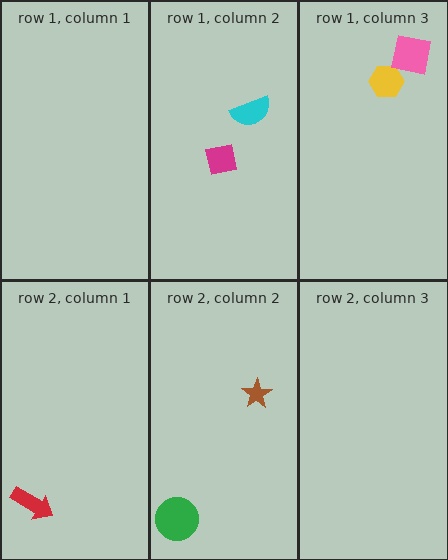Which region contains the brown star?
The row 2, column 2 region.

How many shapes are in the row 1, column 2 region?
2.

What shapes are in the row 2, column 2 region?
The green circle, the brown star.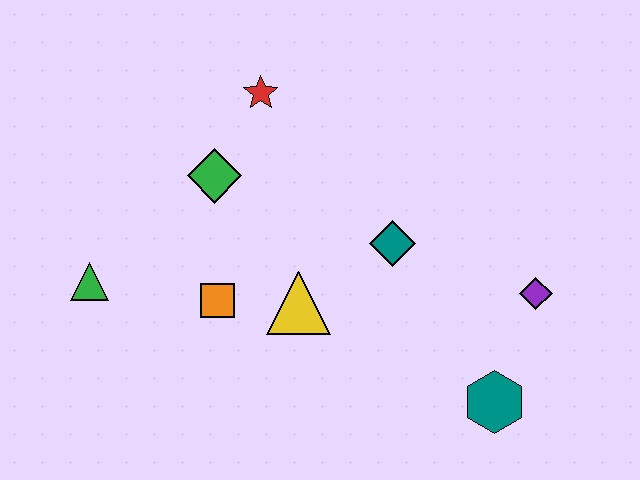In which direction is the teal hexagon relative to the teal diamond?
The teal hexagon is below the teal diamond.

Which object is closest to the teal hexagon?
The purple diamond is closest to the teal hexagon.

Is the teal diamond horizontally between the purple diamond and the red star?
Yes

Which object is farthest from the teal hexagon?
The green triangle is farthest from the teal hexagon.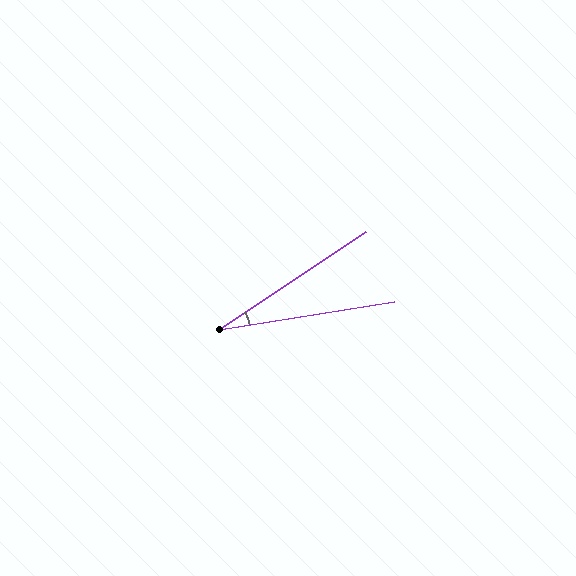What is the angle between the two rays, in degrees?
Approximately 25 degrees.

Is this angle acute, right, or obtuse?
It is acute.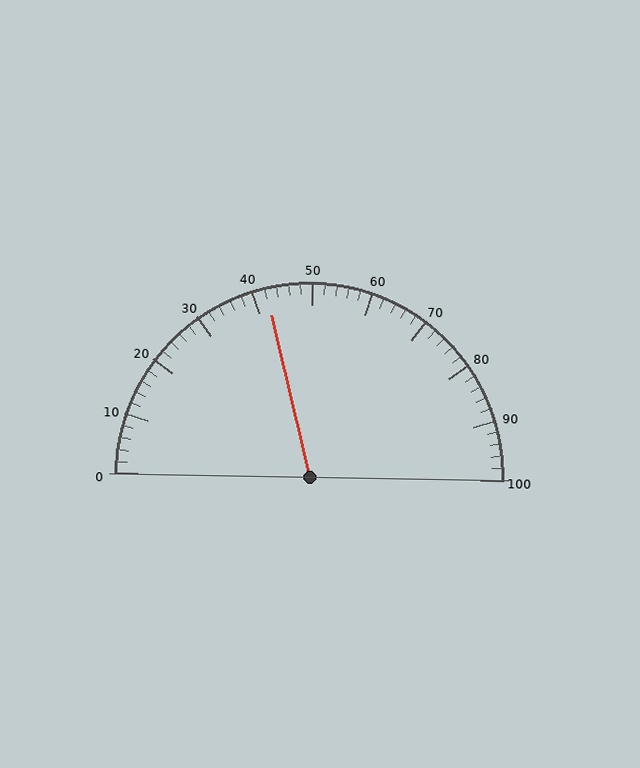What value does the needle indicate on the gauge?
The needle indicates approximately 42.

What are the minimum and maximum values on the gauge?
The gauge ranges from 0 to 100.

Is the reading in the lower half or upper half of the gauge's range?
The reading is in the lower half of the range (0 to 100).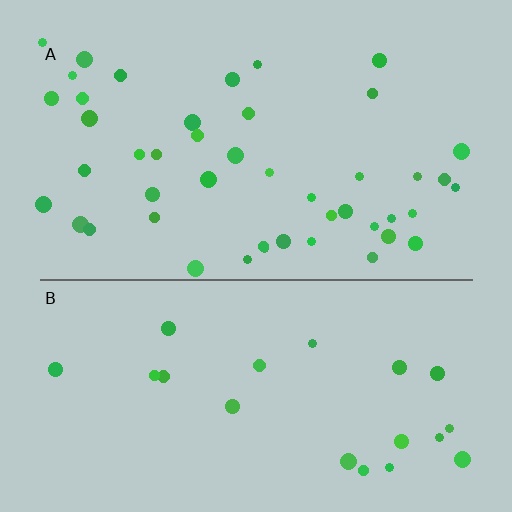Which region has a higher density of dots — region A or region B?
A (the top).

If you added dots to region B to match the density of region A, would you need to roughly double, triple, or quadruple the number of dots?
Approximately double.